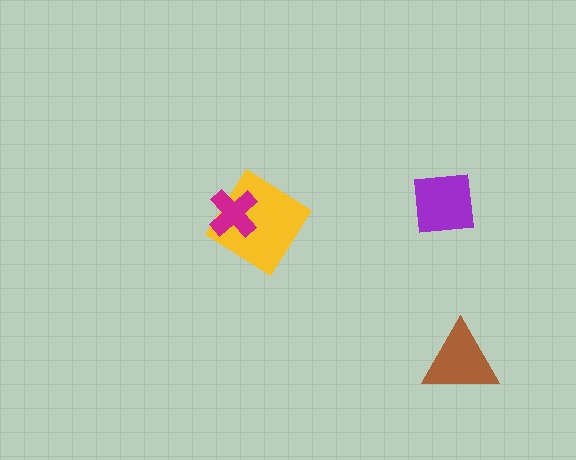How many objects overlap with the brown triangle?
0 objects overlap with the brown triangle.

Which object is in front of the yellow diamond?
The magenta cross is in front of the yellow diamond.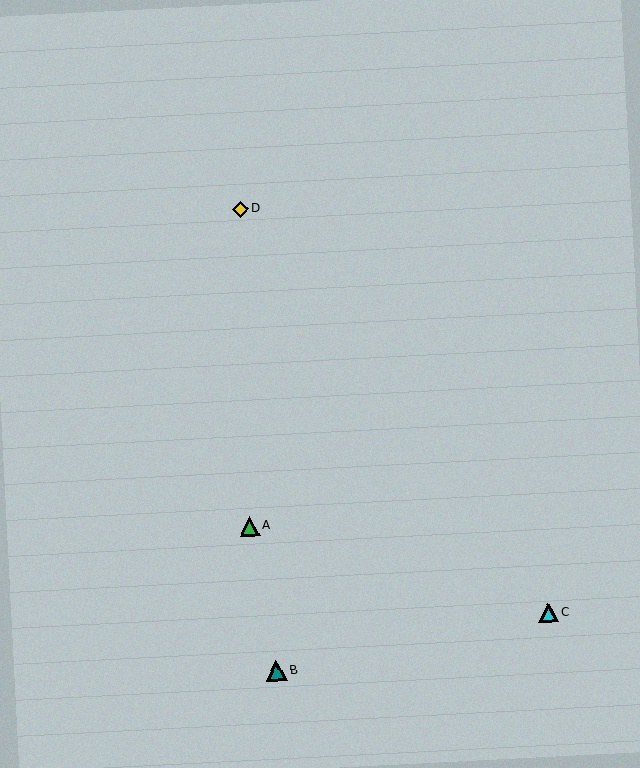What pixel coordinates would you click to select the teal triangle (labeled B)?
Click at (276, 671) to select the teal triangle B.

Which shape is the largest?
The teal triangle (labeled B) is the largest.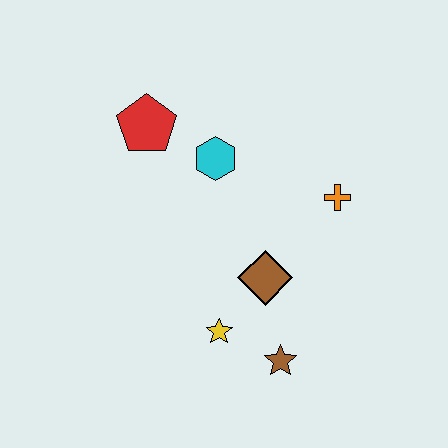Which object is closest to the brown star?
The yellow star is closest to the brown star.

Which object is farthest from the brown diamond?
The red pentagon is farthest from the brown diamond.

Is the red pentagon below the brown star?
No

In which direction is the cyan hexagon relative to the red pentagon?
The cyan hexagon is to the right of the red pentagon.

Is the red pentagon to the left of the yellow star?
Yes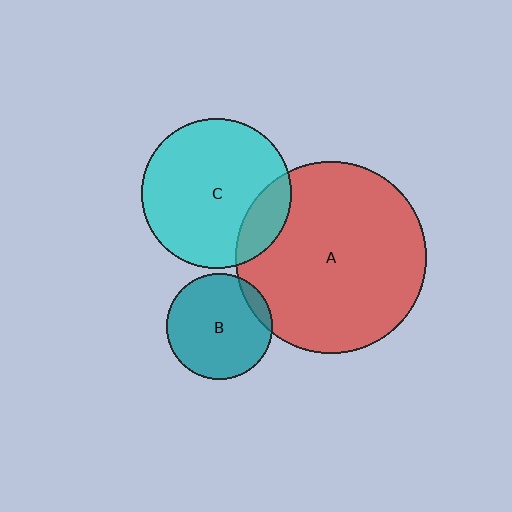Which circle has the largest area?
Circle A (red).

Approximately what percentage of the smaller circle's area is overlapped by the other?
Approximately 10%.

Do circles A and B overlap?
Yes.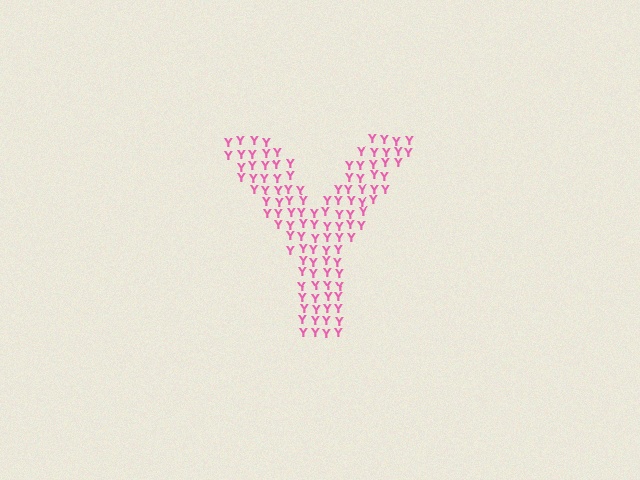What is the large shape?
The large shape is the letter Y.